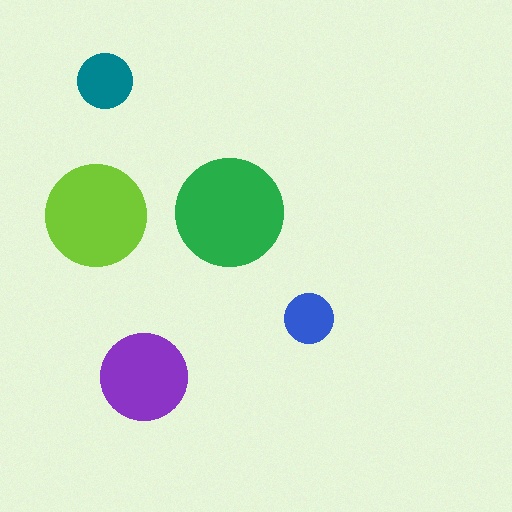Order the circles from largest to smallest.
the green one, the lime one, the purple one, the teal one, the blue one.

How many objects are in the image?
There are 5 objects in the image.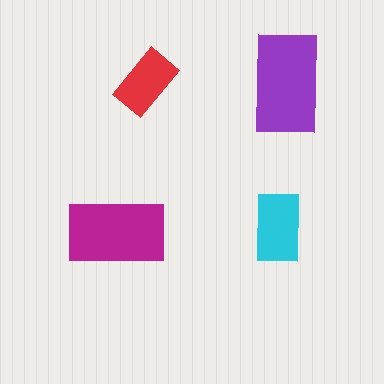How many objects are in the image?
There are 4 objects in the image.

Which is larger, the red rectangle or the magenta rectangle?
The magenta one.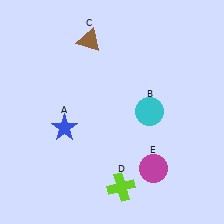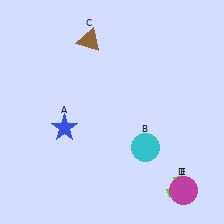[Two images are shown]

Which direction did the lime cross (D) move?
The lime cross (D) moved right.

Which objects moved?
The objects that moved are: the cyan circle (B), the lime cross (D), the magenta circle (E).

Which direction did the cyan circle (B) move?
The cyan circle (B) moved down.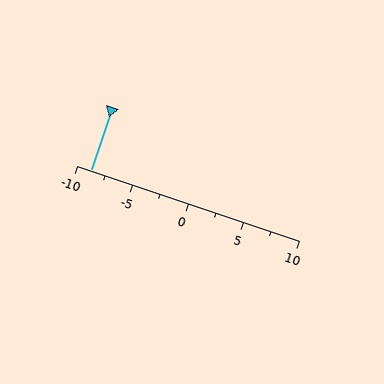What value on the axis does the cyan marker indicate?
The marker indicates approximately -8.8.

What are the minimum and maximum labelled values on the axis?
The axis runs from -10 to 10.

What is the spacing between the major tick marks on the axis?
The major ticks are spaced 5 apart.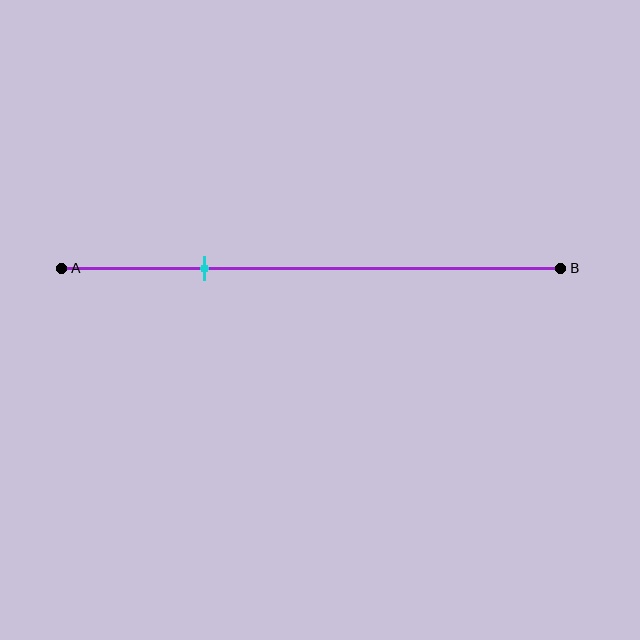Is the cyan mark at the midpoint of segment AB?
No, the mark is at about 30% from A, not at the 50% midpoint.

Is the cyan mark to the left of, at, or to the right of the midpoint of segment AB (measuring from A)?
The cyan mark is to the left of the midpoint of segment AB.